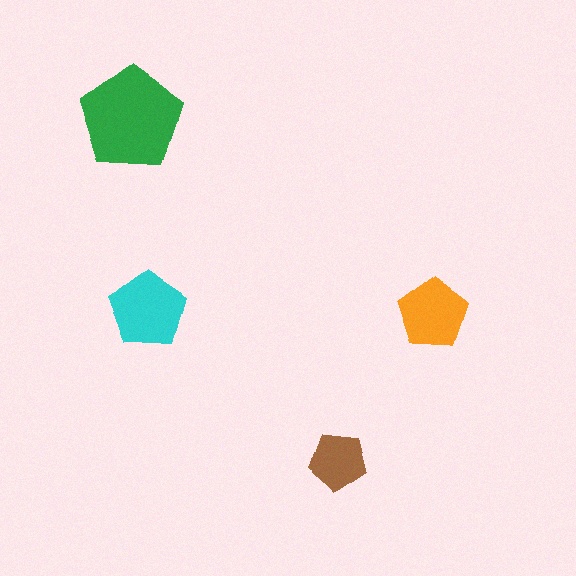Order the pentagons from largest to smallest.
the green one, the cyan one, the orange one, the brown one.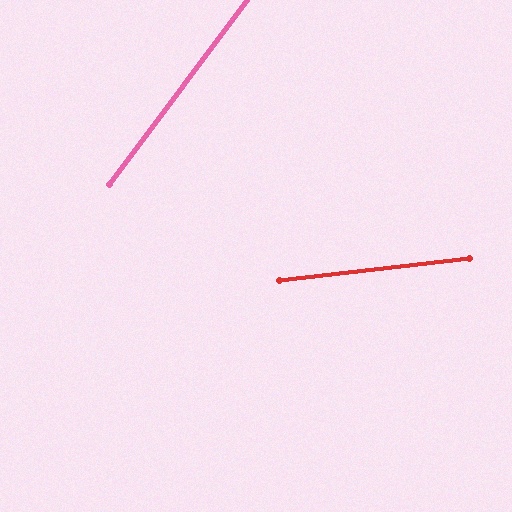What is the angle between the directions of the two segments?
Approximately 47 degrees.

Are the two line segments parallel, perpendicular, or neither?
Neither parallel nor perpendicular — they differ by about 47°.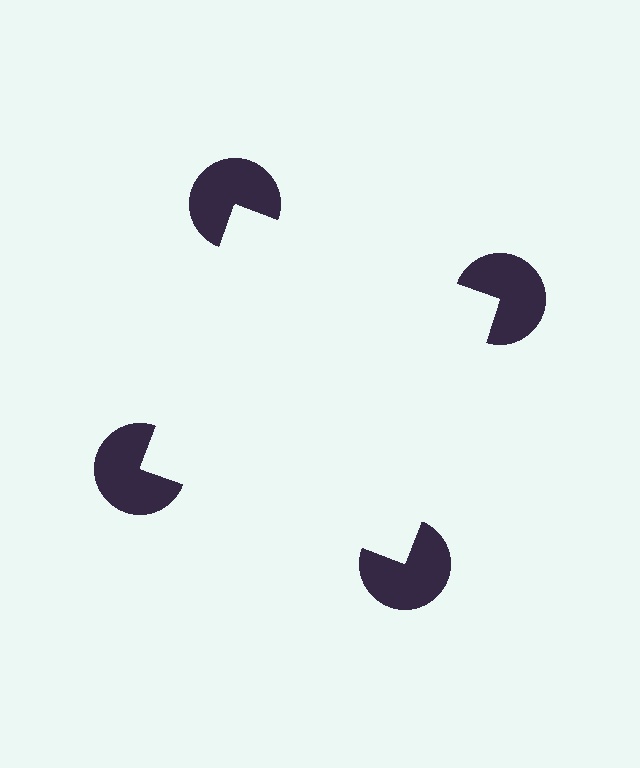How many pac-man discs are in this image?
There are 4 — one at each vertex of the illusory square.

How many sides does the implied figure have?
4 sides.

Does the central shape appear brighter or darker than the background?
It typically appears slightly brighter than the background, even though no actual brightness change is drawn.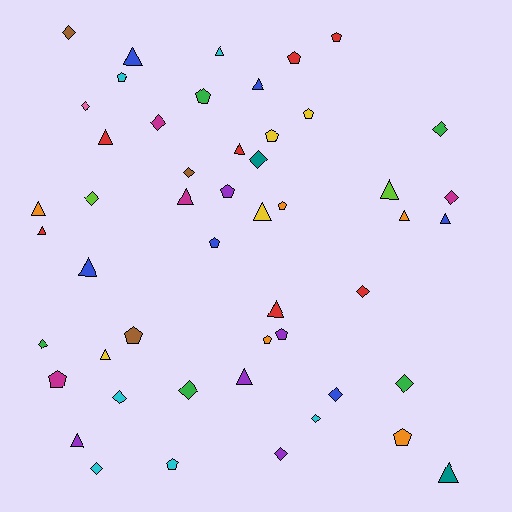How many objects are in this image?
There are 50 objects.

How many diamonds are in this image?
There are 17 diamonds.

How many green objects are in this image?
There are 5 green objects.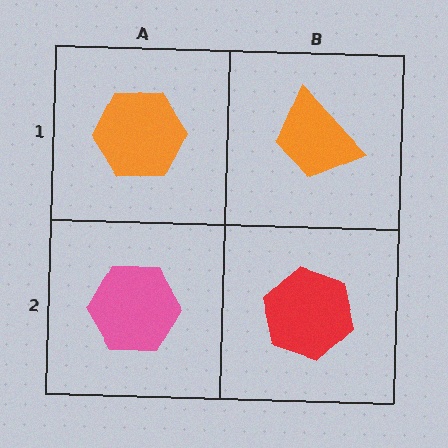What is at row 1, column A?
An orange hexagon.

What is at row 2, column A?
A pink hexagon.